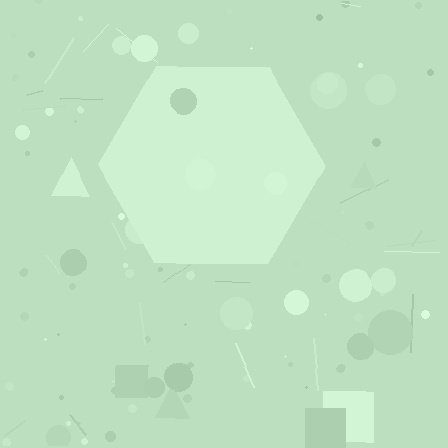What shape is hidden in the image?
A hexagon is hidden in the image.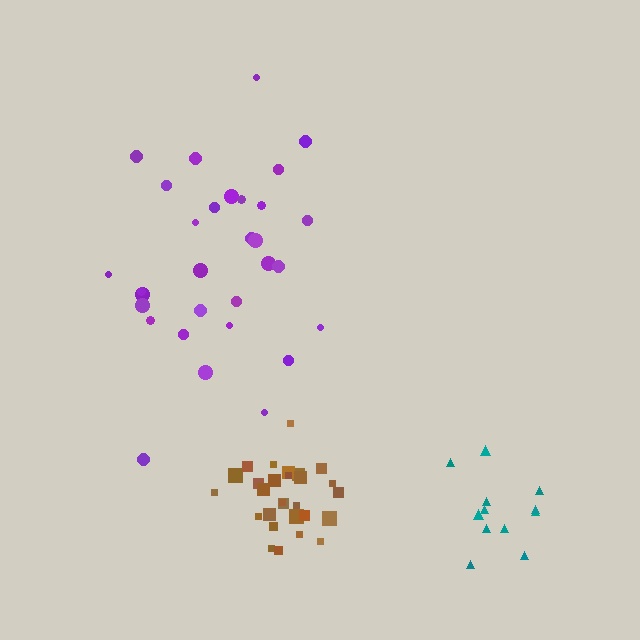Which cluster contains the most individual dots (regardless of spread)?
Purple (31).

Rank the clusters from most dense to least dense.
brown, purple, teal.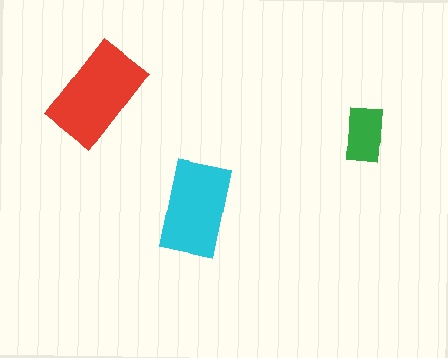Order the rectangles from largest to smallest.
the red one, the cyan one, the green one.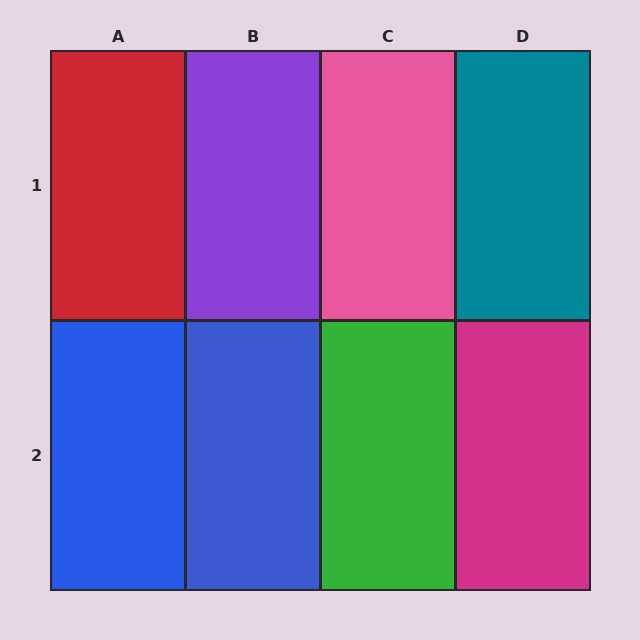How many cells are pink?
1 cell is pink.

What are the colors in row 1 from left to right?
Red, purple, pink, teal.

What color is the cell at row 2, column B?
Blue.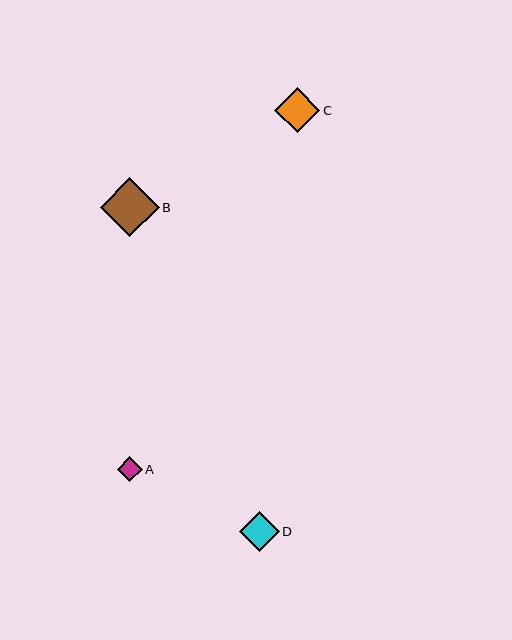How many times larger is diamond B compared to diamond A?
Diamond B is approximately 2.4 times the size of diamond A.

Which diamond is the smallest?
Diamond A is the smallest with a size of approximately 25 pixels.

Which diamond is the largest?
Diamond B is the largest with a size of approximately 59 pixels.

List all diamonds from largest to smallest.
From largest to smallest: B, C, D, A.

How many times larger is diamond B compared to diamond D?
Diamond B is approximately 1.5 times the size of diamond D.